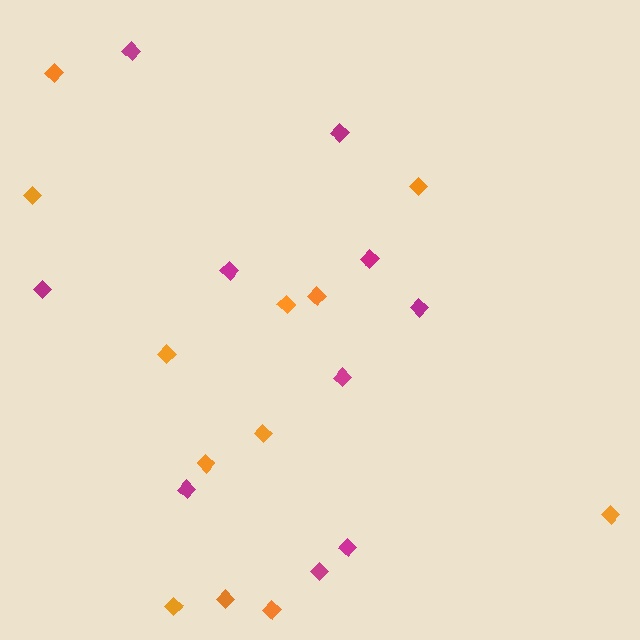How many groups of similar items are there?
There are 2 groups: one group of magenta diamonds (10) and one group of orange diamonds (12).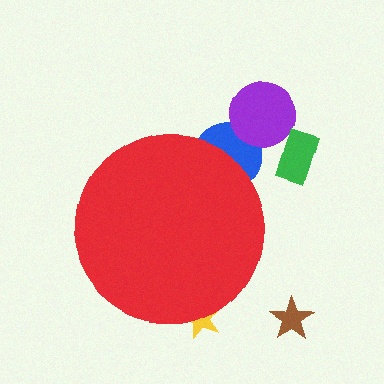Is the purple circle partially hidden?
No, the purple circle is fully visible.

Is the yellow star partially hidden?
Yes, the yellow star is partially hidden behind the red circle.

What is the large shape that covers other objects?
A red circle.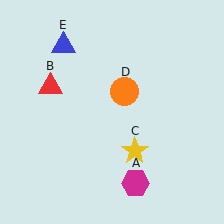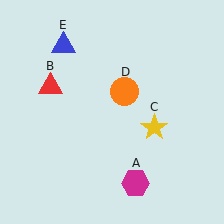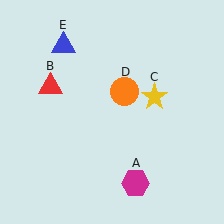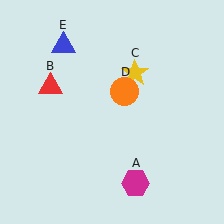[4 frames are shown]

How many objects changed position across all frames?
1 object changed position: yellow star (object C).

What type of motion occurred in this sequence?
The yellow star (object C) rotated counterclockwise around the center of the scene.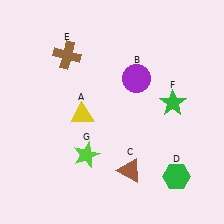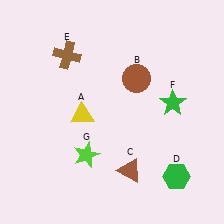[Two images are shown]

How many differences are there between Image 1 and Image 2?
There is 1 difference between the two images.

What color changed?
The circle (B) changed from purple in Image 1 to brown in Image 2.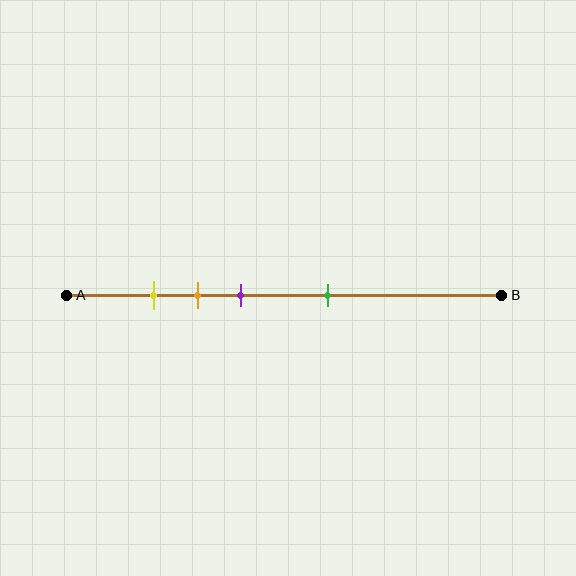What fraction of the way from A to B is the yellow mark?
The yellow mark is approximately 20% (0.2) of the way from A to B.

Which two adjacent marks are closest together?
The yellow and orange marks are the closest adjacent pair.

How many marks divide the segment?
There are 4 marks dividing the segment.